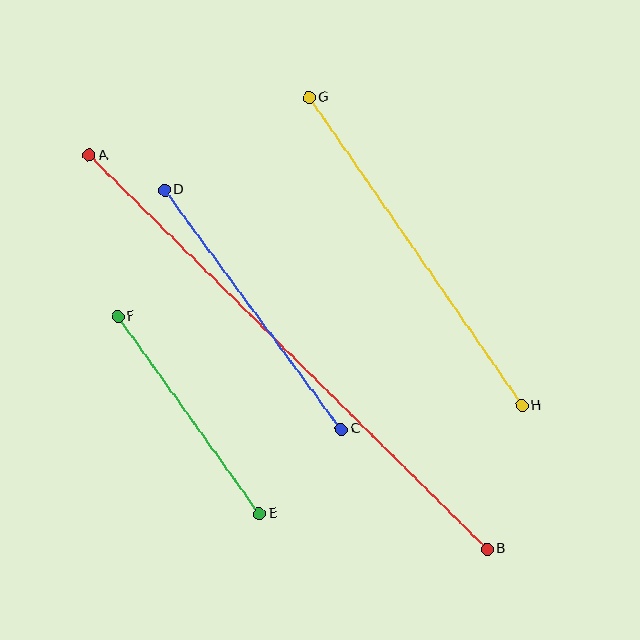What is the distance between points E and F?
The distance is approximately 243 pixels.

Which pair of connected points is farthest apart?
Points A and B are farthest apart.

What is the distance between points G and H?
The distance is approximately 375 pixels.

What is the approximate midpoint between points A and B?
The midpoint is at approximately (288, 352) pixels.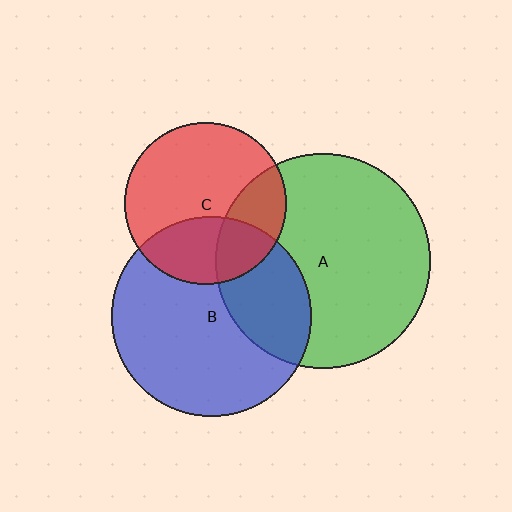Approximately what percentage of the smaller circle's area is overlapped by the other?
Approximately 25%.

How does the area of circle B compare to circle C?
Approximately 1.5 times.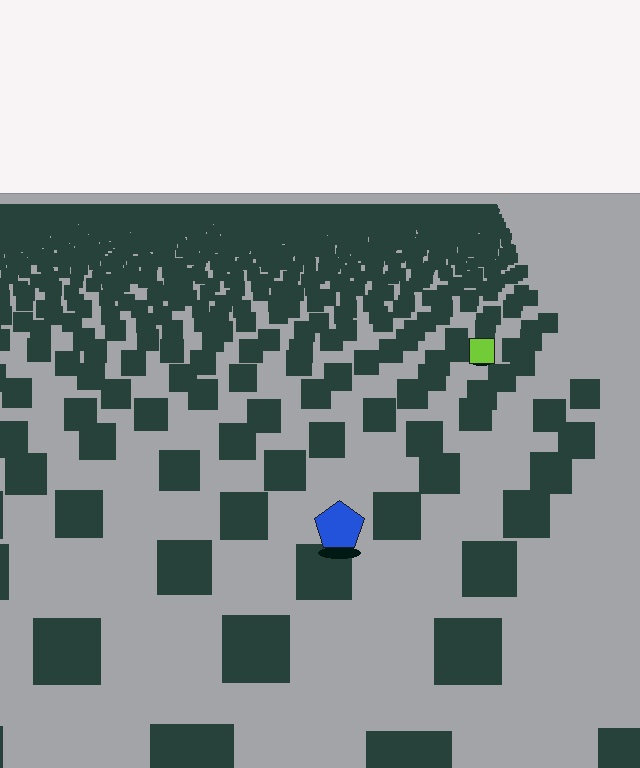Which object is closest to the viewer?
The blue pentagon is closest. The texture marks near it are larger and more spread out.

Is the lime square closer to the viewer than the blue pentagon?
No. The blue pentagon is closer — you can tell from the texture gradient: the ground texture is coarser near it.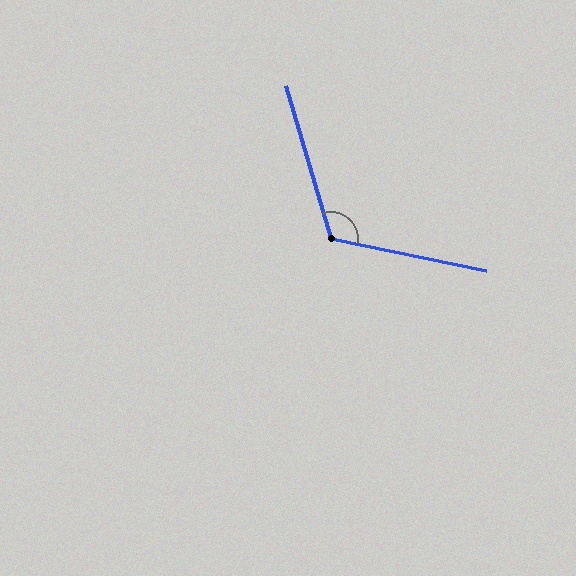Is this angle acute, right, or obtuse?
It is obtuse.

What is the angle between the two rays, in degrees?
Approximately 118 degrees.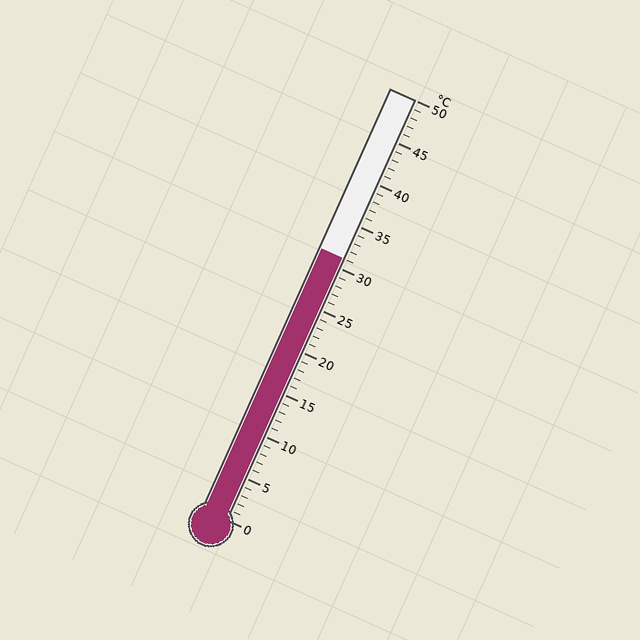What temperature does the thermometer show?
The thermometer shows approximately 31°C.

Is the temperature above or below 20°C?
The temperature is above 20°C.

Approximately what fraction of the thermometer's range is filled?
The thermometer is filled to approximately 60% of its range.